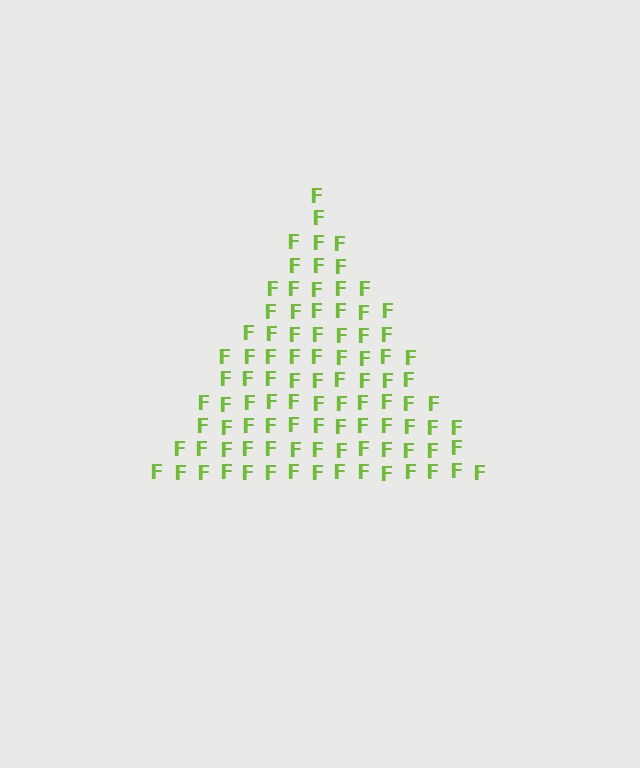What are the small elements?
The small elements are letter F's.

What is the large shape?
The large shape is a triangle.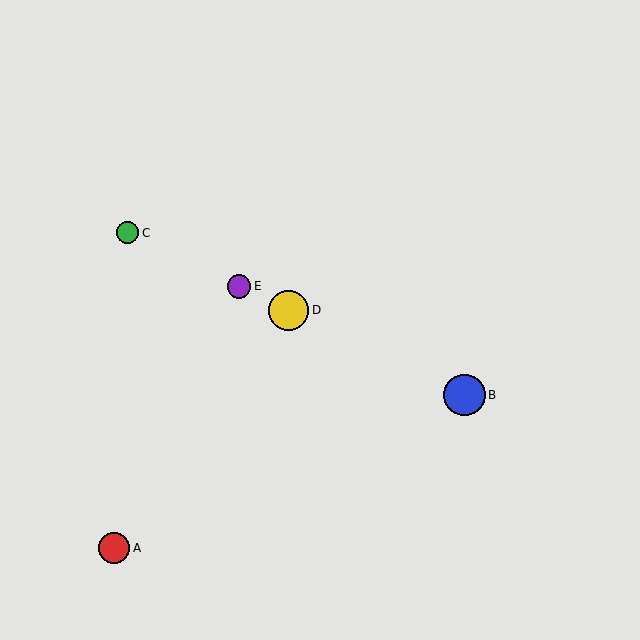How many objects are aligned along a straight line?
4 objects (B, C, D, E) are aligned along a straight line.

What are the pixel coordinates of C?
Object C is at (127, 233).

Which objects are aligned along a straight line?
Objects B, C, D, E are aligned along a straight line.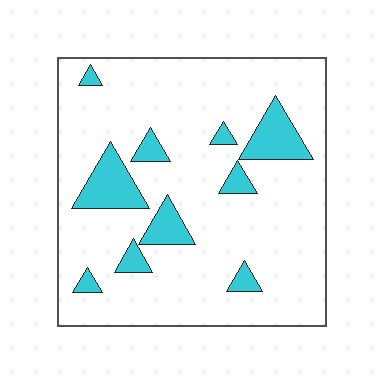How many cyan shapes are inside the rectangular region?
10.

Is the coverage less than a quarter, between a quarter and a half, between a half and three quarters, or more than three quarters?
Less than a quarter.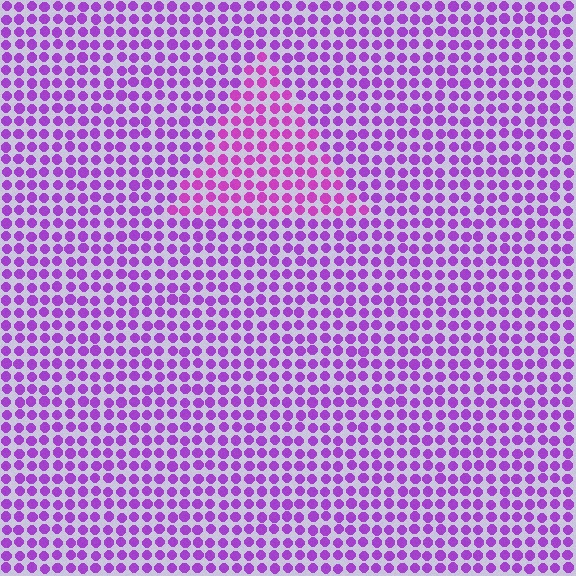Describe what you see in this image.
The image is filled with small purple elements in a uniform arrangement. A triangle-shaped region is visible where the elements are tinted to a slightly different hue, forming a subtle color boundary.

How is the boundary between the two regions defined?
The boundary is defined purely by a slight shift in hue (about 22 degrees). Spacing, size, and orientation are identical on both sides.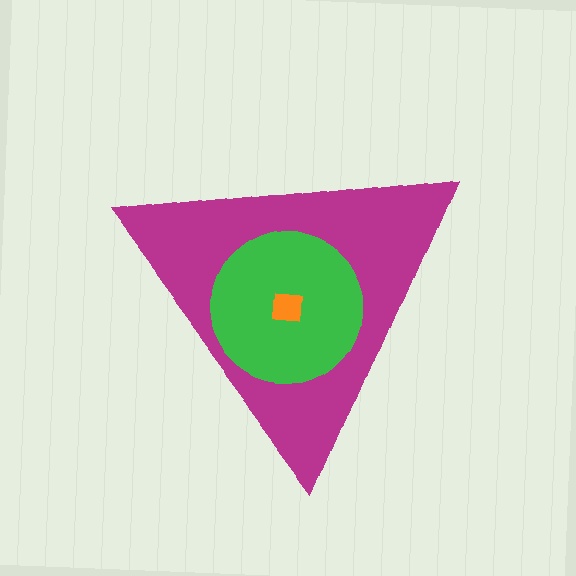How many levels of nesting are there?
3.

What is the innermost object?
The orange square.